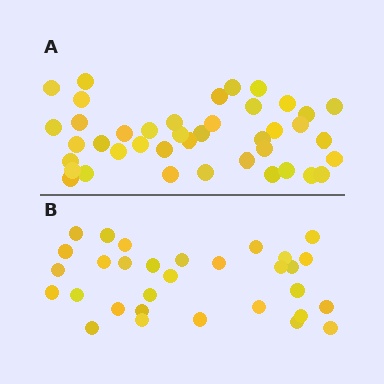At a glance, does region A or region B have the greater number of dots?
Region A (the top region) has more dots.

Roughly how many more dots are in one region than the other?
Region A has roughly 10 or so more dots than region B.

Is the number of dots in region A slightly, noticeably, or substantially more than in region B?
Region A has noticeably more, but not dramatically so. The ratio is roughly 1.3 to 1.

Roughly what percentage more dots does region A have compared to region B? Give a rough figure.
About 30% more.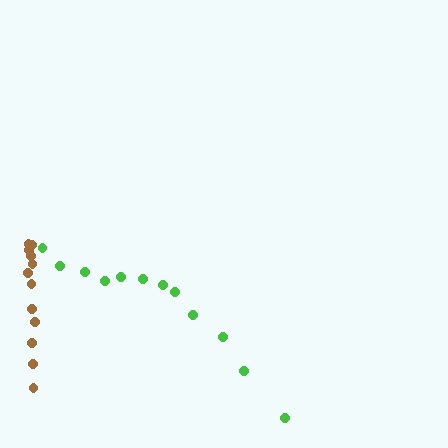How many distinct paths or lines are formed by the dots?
There are 2 distinct paths.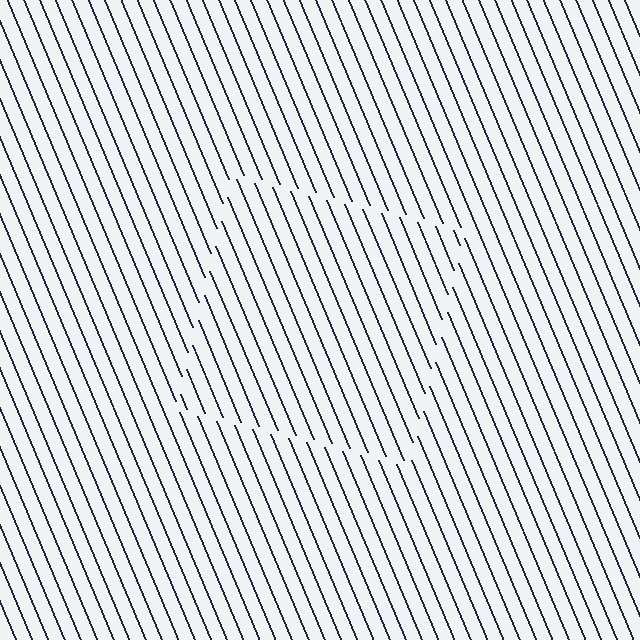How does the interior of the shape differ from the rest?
The interior of the shape contains the same grating, shifted by half a period — the contour is defined by the phase discontinuity where line-ends from the inner and outer gratings abut.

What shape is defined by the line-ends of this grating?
An illusory square. The interior of the shape contains the same grating, shifted by half a period — the contour is defined by the phase discontinuity where line-ends from the inner and outer gratings abut.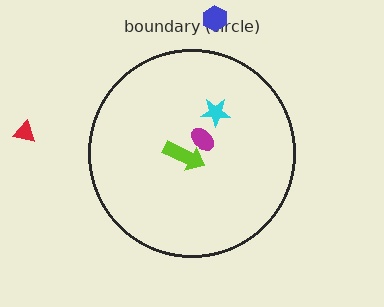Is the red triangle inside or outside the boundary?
Outside.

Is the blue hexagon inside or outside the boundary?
Outside.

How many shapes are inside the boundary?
3 inside, 2 outside.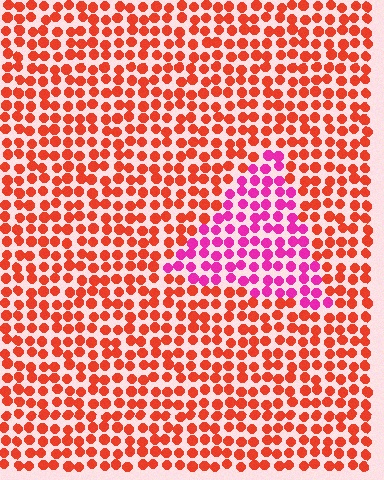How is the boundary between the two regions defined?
The boundary is defined purely by a slight shift in hue (about 49 degrees). Spacing, size, and orientation are identical on both sides.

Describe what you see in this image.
The image is filled with small red elements in a uniform arrangement. A triangle-shaped region is visible where the elements are tinted to a slightly different hue, forming a subtle color boundary.